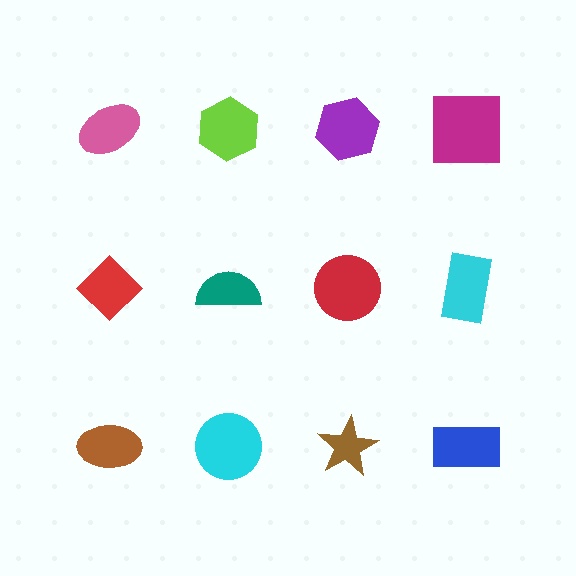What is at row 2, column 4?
A cyan rectangle.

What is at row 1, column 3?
A purple hexagon.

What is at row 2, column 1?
A red diamond.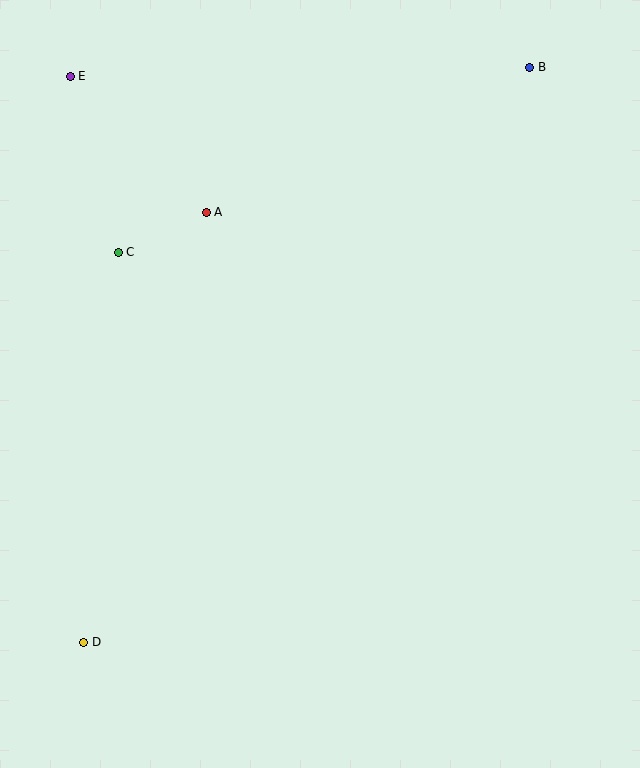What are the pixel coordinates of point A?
Point A is at (206, 212).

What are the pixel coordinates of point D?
Point D is at (84, 642).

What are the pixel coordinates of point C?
Point C is at (118, 252).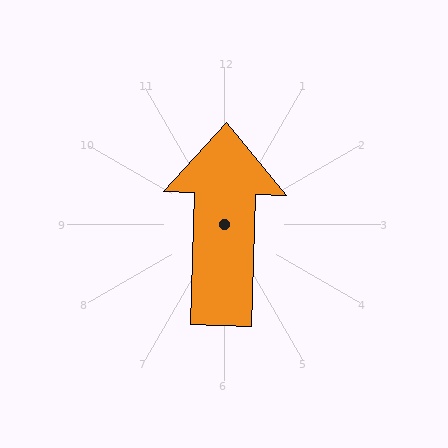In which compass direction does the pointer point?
North.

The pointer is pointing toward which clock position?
Roughly 12 o'clock.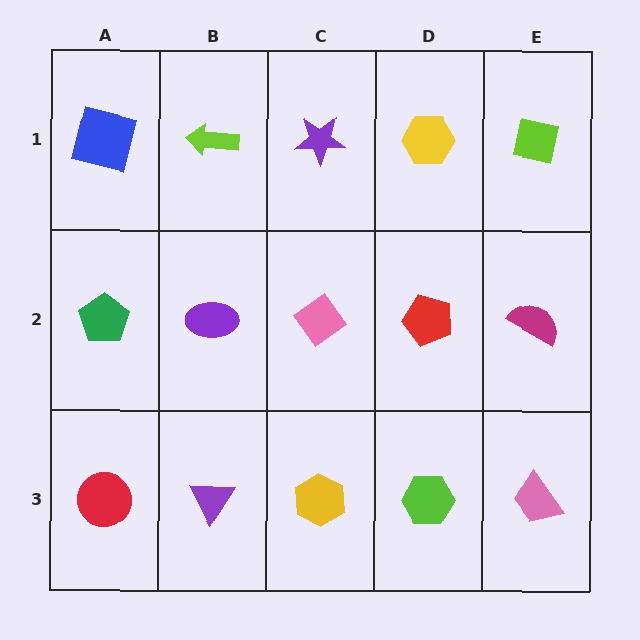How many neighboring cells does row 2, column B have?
4.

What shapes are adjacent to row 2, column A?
A blue square (row 1, column A), a red circle (row 3, column A), a purple ellipse (row 2, column B).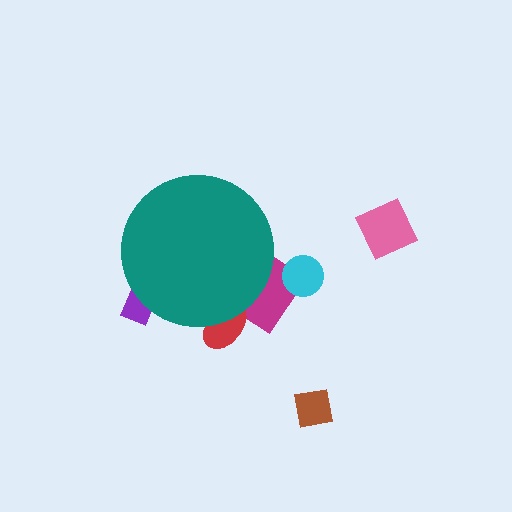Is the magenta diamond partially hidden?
Yes, the magenta diamond is partially hidden behind the teal circle.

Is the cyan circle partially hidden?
No, the cyan circle is fully visible.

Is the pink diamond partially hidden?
No, the pink diamond is fully visible.